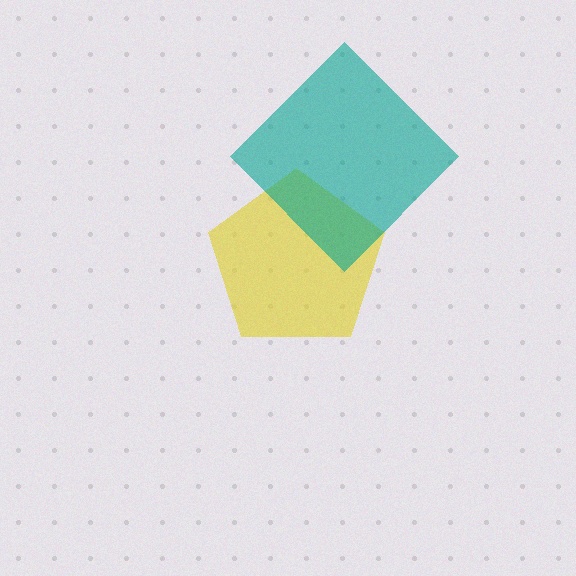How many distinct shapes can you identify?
There are 2 distinct shapes: a yellow pentagon, a teal diamond.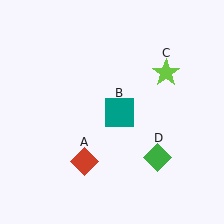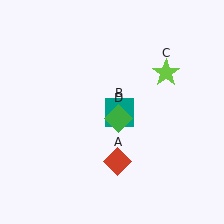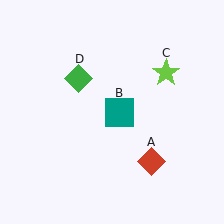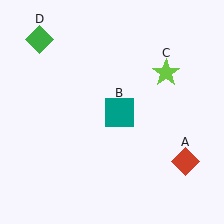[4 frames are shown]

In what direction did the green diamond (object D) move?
The green diamond (object D) moved up and to the left.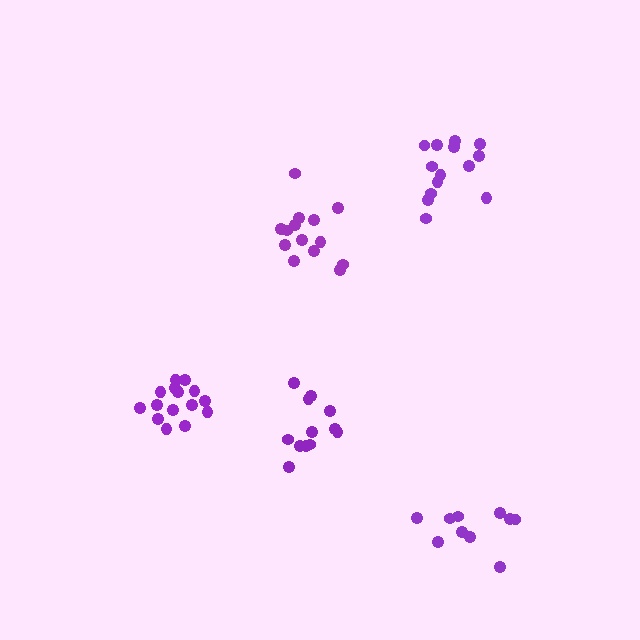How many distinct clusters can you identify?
There are 5 distinct clusters.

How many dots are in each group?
Group 1: 14 dots, Group 2: 12 dots, Group 3: 14 dots, Group 4: 11 dots, Group 5: 15 dots (66 total).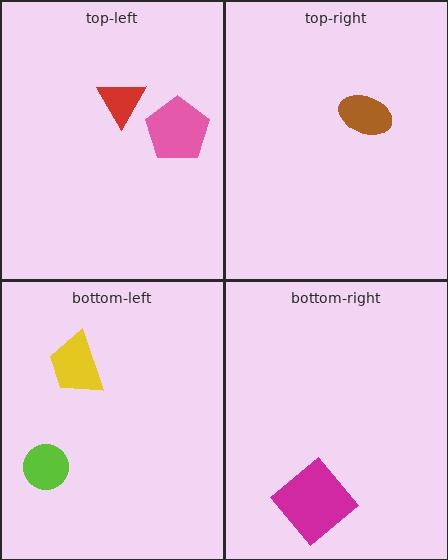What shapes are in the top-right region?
The brown ellipse.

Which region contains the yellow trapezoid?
The bottom-left region.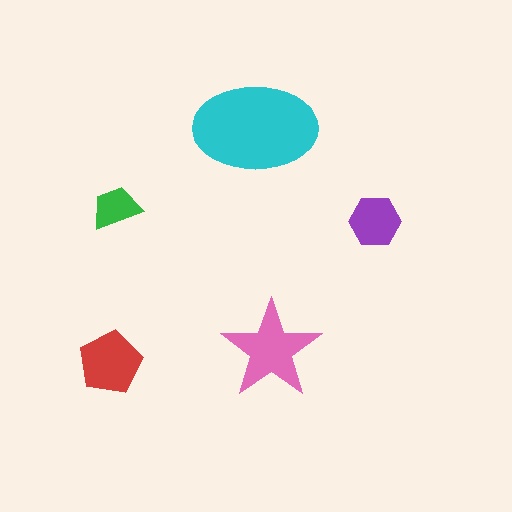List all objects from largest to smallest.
The cyan ellipse, the pink star, the red pentagon, the purple hexagon, the green trapezoid.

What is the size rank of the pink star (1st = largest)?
2nd.